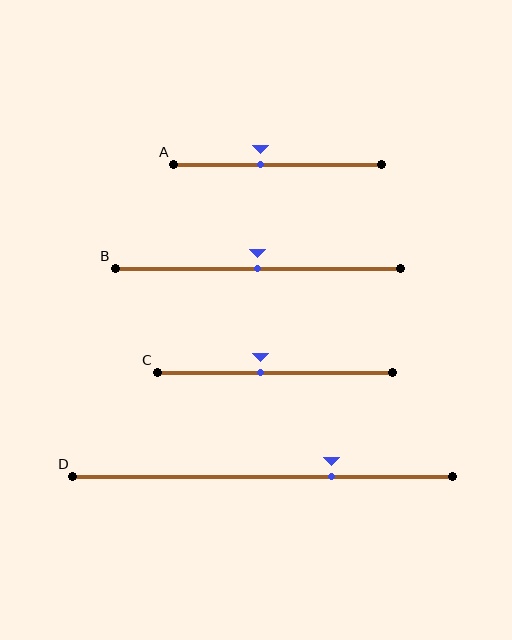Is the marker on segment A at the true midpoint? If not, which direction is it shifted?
No, the marker on segment A is shifted to the left by about 8% of the segment length.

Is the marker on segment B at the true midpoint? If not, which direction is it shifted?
Yes, the marker on segment B is at the true midpoint.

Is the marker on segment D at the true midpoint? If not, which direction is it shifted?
No, the marker on segment D is shifted to the right by about 18% of the segment length.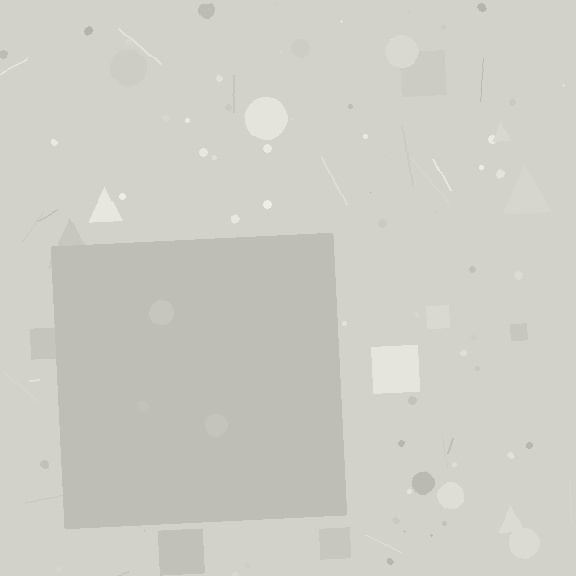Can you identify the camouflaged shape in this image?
The camouflaged shape is a square.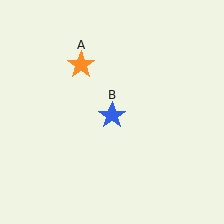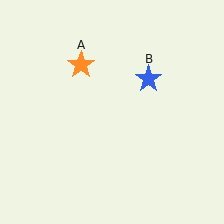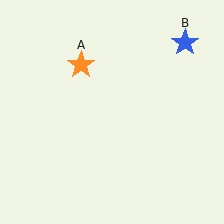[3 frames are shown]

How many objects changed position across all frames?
1 object changed position: blue star (object B).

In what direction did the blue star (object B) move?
The blue star (object B) moved up and to the right.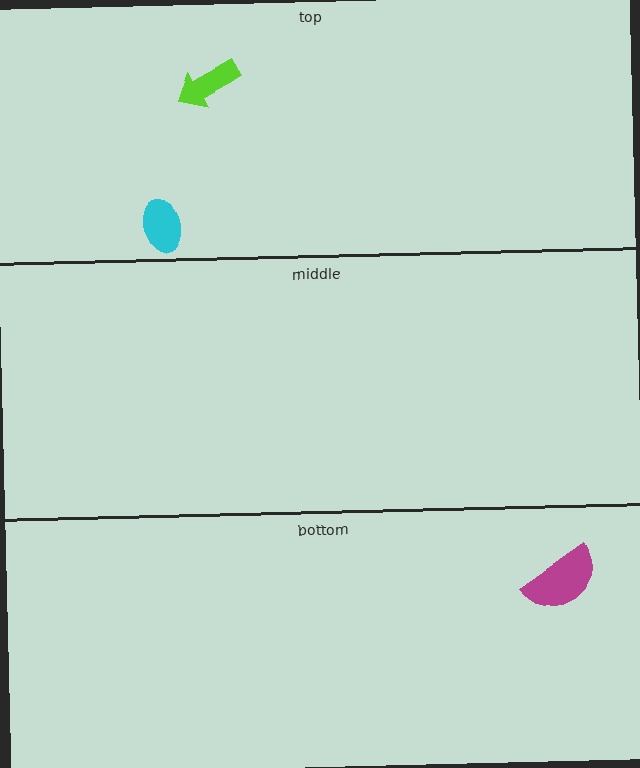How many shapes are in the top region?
2.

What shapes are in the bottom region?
The magenta semicircle.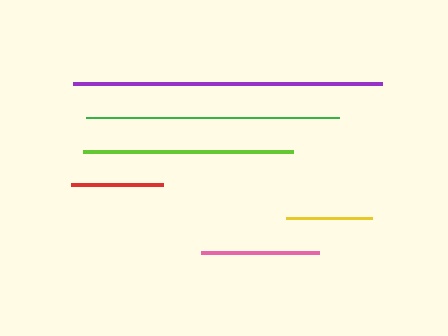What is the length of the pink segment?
The pink segment is approximately 118 pixels long.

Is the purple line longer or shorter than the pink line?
The purple line is longer than the pink line.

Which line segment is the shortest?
The yellow line is the shortest at approximately 86 pixels.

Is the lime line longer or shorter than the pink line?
The lime line is longer than the pink line.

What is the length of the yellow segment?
The yellow segment is approximately 86 pixels long.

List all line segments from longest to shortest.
From longest to shortest: purple, green, lime, pink, red, yellow.